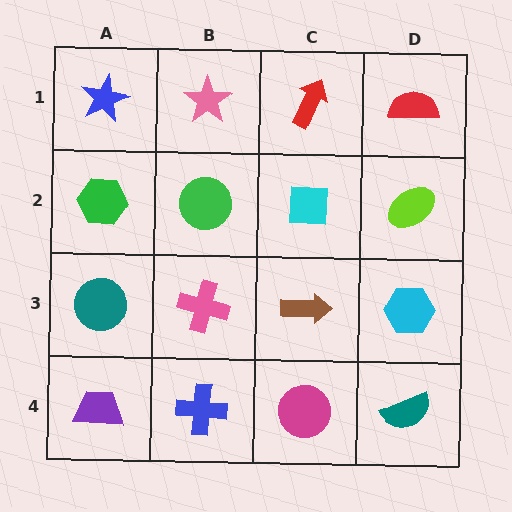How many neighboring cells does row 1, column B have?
3.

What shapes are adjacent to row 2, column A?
A blue star (row 1, column A), a teal circle (row 3, column A), a green circle (row 2, column B).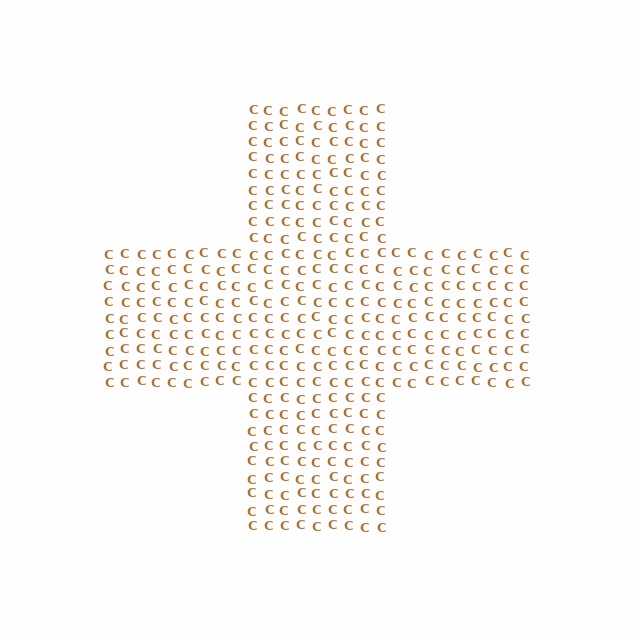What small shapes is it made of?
It is made of small letter C's.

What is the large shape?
The large shape is a cross.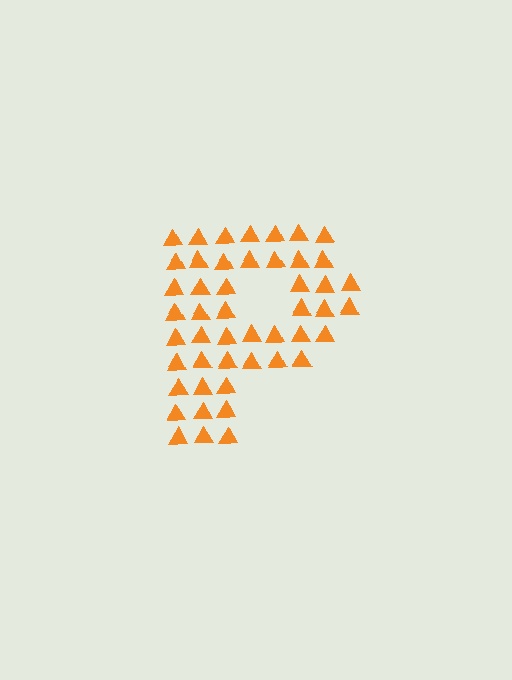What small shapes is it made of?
It is made of small triangles.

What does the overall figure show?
The overall figure shows the letter P.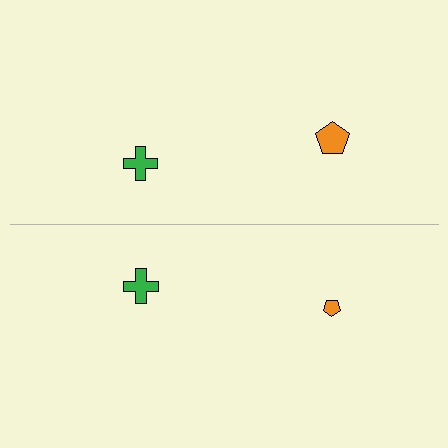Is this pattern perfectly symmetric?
No, the pattern is not perfectly symmetric. The orange pentagon on the bottom side has a different size than its mirror counterpart.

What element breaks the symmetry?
The orange pentagon on the bottom side has a different size than its mirror counterpart.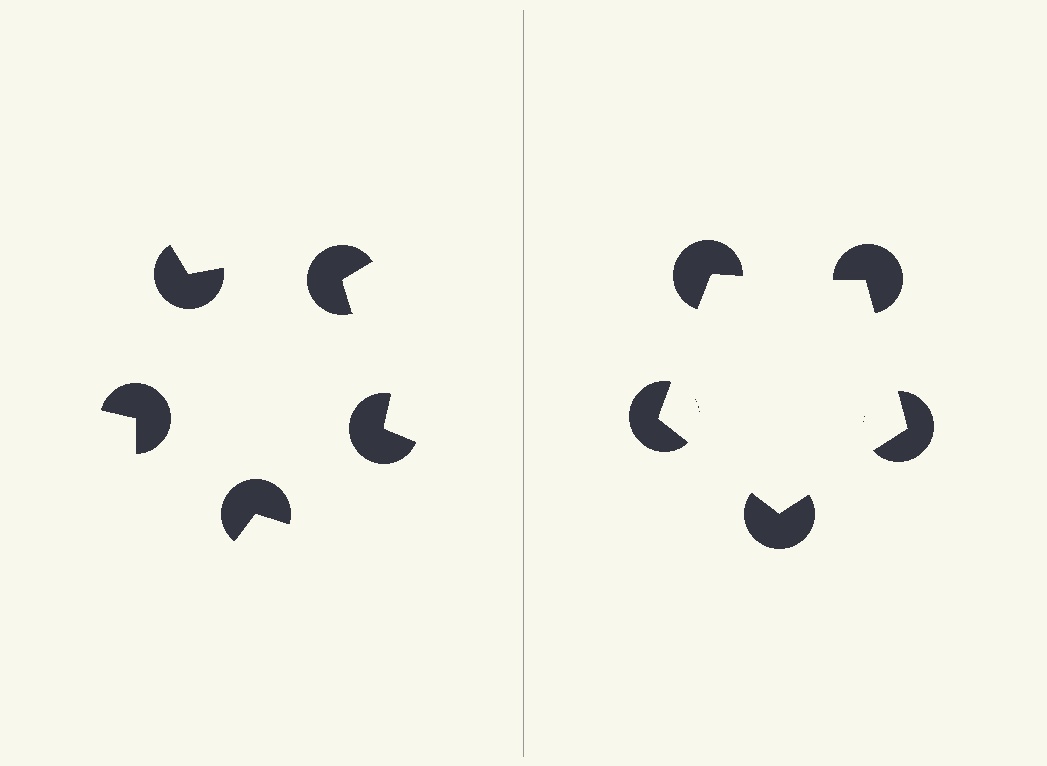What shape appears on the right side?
An illusory pentagon.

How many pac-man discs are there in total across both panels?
10 — 5 on each side.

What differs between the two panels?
The pac-man discs are positioned identically on both sides; only the wedge orientations differ. On the right they align to a pentagon; on the left they are misaligned.